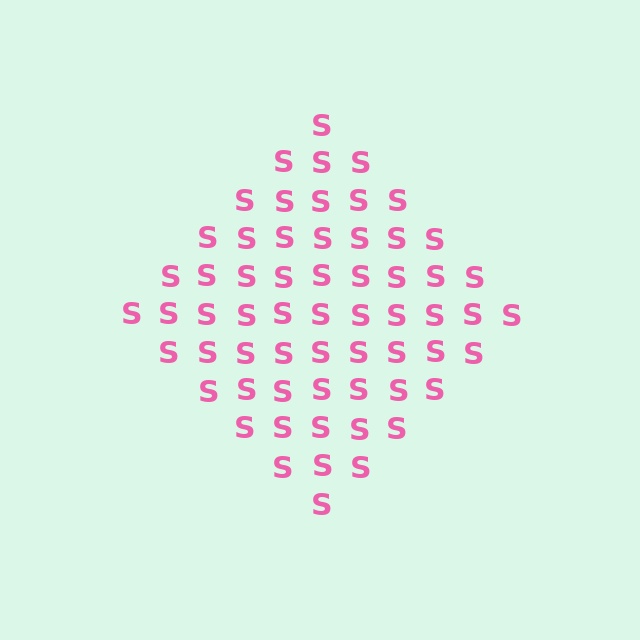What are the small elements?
The small elements are letter S's.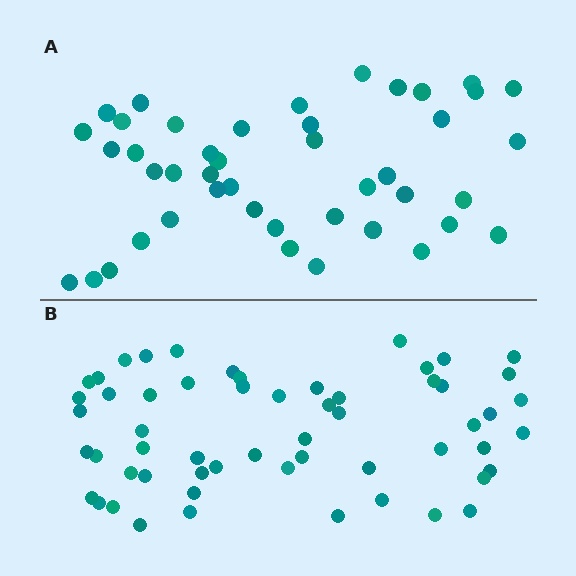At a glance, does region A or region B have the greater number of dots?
Region B (the bottom region) has more dots.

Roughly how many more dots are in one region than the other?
Region B has approximately 15 more dots than region A.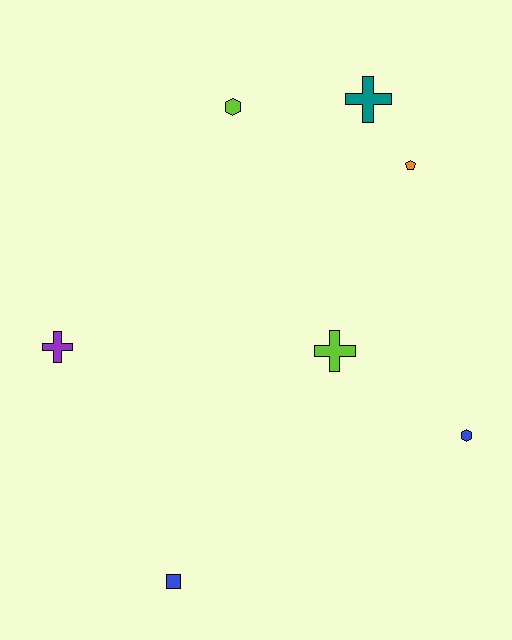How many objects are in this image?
There are 7 objects.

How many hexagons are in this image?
There are 2 hexagons.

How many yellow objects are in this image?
There are no yellow objects.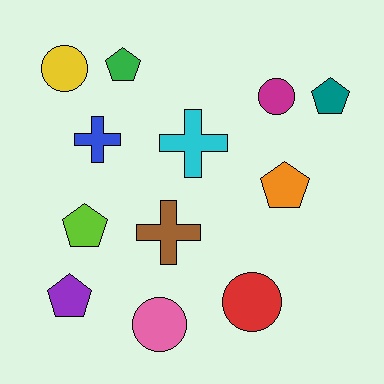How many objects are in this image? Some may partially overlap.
There are 12 objects.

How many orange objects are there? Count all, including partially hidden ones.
There is 1 orange object.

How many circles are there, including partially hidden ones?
There are 4 circles.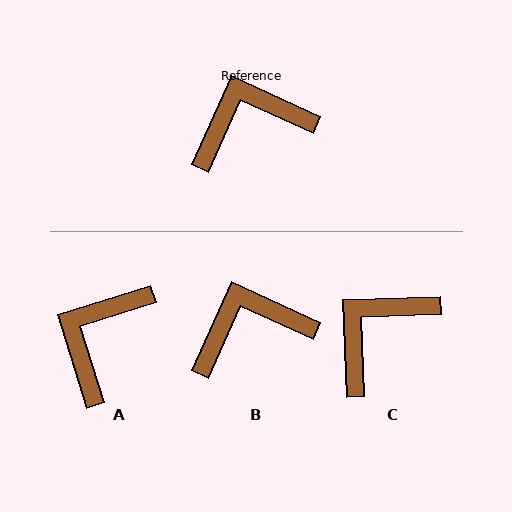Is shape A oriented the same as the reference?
No, it is off by about 42 degrees.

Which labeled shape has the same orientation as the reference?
B.